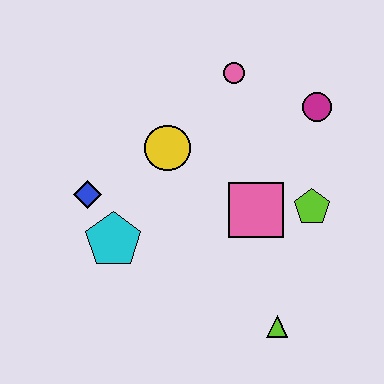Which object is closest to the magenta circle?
The pink circle is closest to the magenta circle.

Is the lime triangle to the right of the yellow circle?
Yes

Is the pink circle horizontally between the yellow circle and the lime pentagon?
Yes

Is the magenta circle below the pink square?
No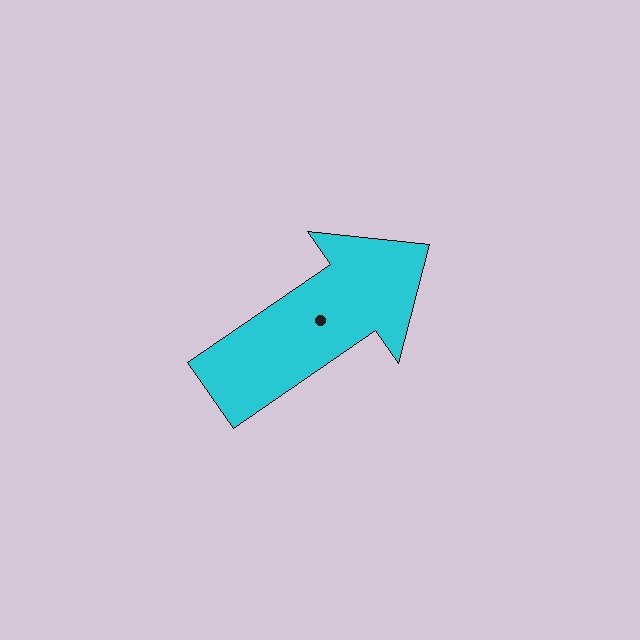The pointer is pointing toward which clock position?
Roughly 2 o'clock.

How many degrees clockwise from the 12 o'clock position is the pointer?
Approximately 55 degrees.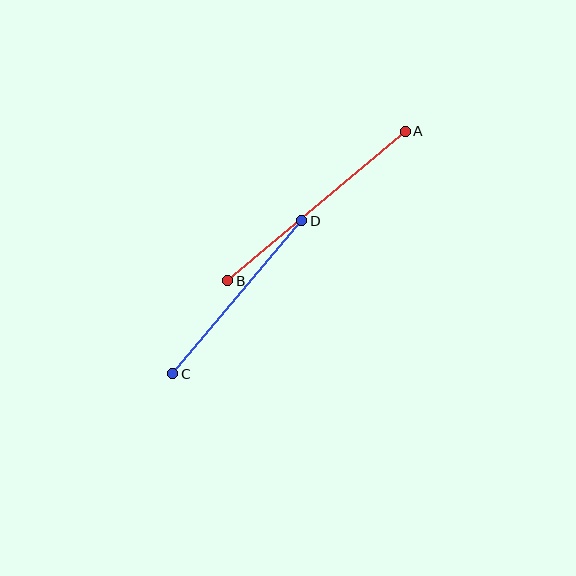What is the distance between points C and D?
The distance is approximately 200 pixels.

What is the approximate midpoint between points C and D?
The midpoint is at approximately (237, 297) pixels.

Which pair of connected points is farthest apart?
Points A and B are farthest apart.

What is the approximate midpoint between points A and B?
The midpoint is at approximately (317, 206) pixels.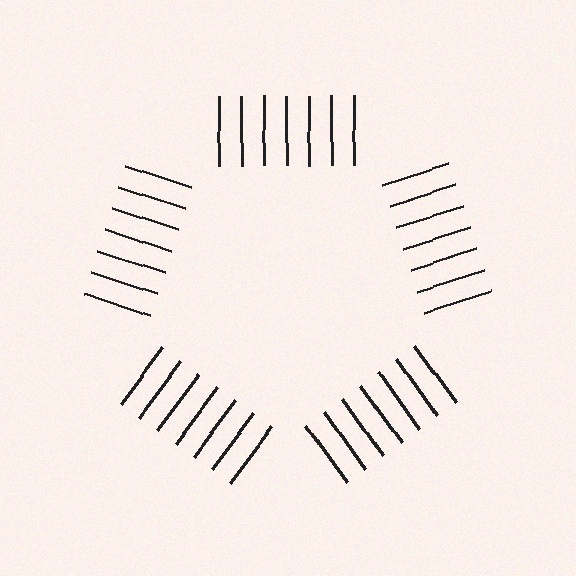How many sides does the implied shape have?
5 sides — the line-ends trace a pentagon.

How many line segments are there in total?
35 — 7 along each of the 5 edges.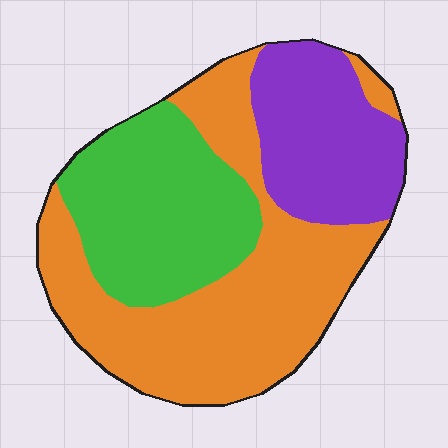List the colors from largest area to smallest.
From largest to smallest: orange, green, purple.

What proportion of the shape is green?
Green covers roughly 30% of the shape.